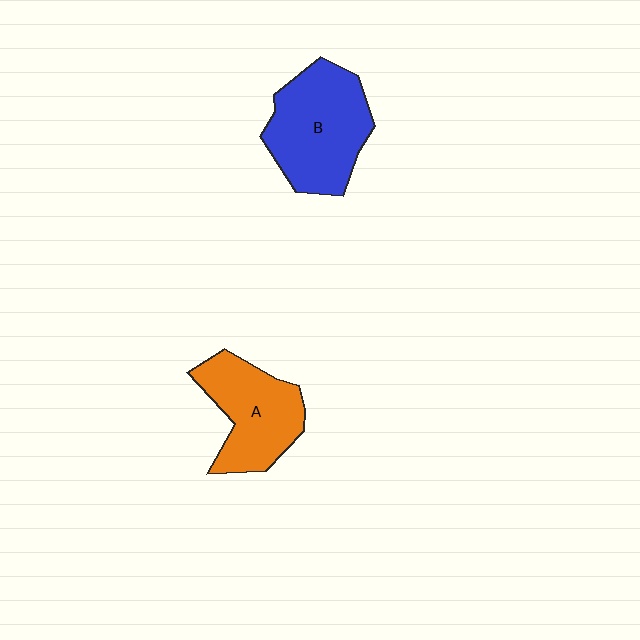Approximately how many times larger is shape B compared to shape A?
Approximately 1.2 times.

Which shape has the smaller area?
Shape A (orange).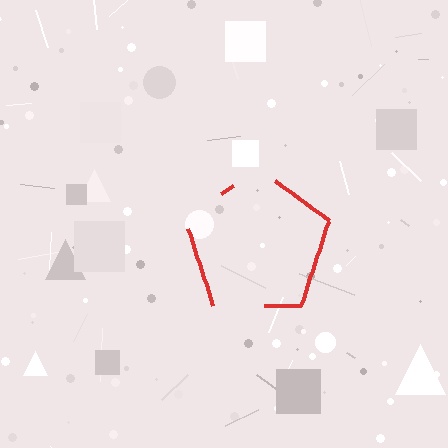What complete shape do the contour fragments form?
The contour fragments form a pentagon.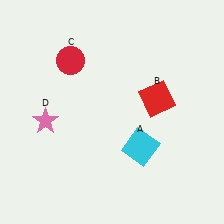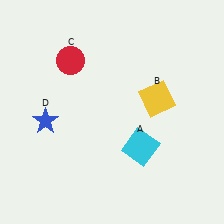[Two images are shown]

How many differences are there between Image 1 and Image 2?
There are 2 differences between the two images.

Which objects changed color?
B changed from red to yellow. D changed from pink to blue.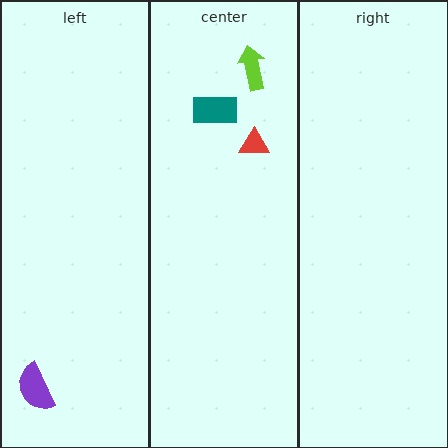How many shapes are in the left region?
1.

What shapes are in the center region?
The teal rectangle, the lime arrow, the red triangle.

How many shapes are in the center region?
3.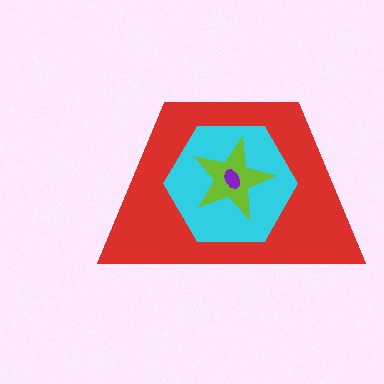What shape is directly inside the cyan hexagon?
The lime star.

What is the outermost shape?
The red trapezoid.